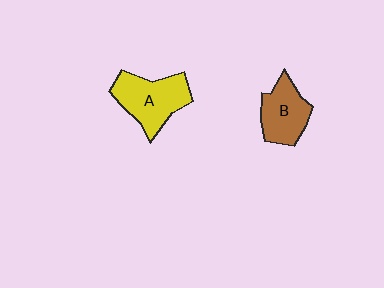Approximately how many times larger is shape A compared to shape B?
Approximately 1.3 times.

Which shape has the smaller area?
Shape B (brown).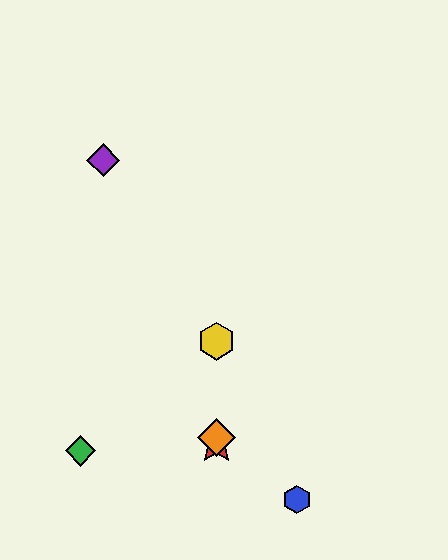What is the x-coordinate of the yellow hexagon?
The yellow hexagon is at x≈216.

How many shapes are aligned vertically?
3 shapes (the red star, the yellow hexagon, the orange diamond) are aligned vertically.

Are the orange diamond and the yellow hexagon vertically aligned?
Yes, both are at x≈216.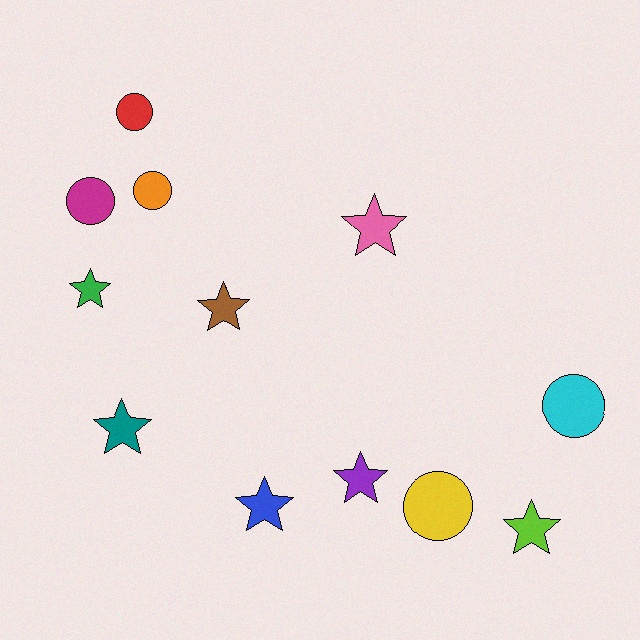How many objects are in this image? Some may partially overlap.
There are 12 objects.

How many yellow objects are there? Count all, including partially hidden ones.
There is 1 yellow object.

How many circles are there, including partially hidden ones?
There are 5 circles.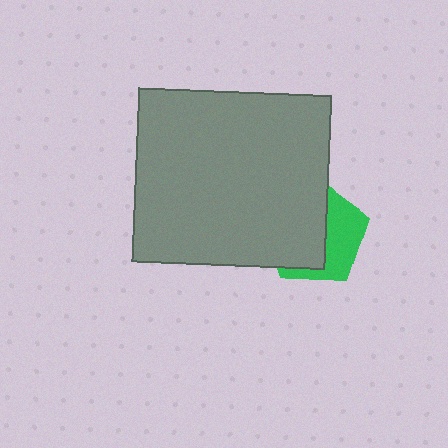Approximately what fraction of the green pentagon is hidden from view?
Roughly 59% of the green pentagon is hidden behind the gray rectangle.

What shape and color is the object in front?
The object in front is a gray rectangle.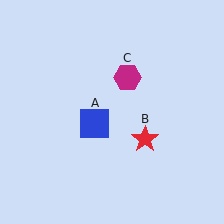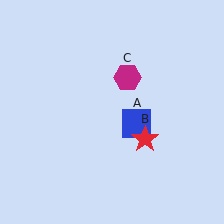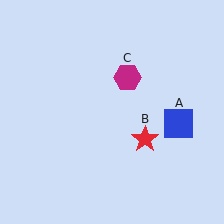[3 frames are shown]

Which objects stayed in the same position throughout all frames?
Red star (object B) and magenta hexagon (object C) remained stationary.